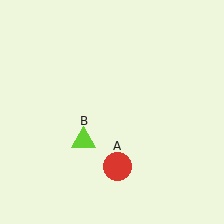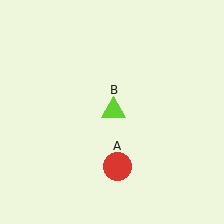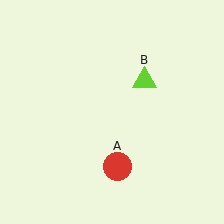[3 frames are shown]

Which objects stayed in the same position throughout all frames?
Red circle (object A) remained stationary.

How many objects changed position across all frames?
1 object changed position: lime triangle (object B).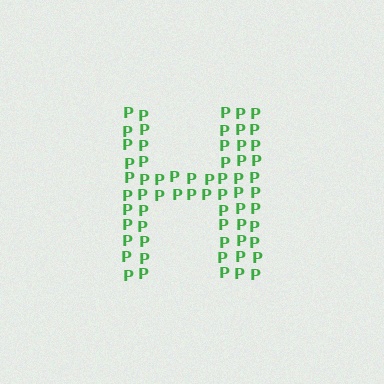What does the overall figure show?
The overall figure shows the letter H.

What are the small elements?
The small elements are letter P's.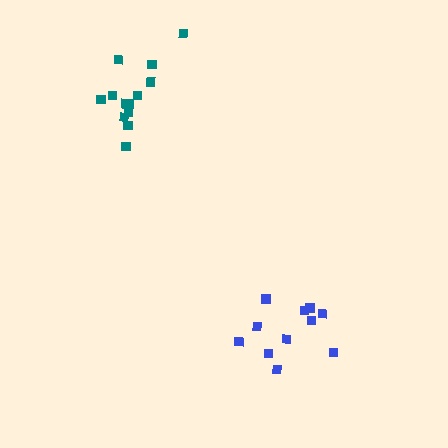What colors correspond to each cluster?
The clusters are colored: teal, blue.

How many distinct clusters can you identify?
There are 2 distinct clusters.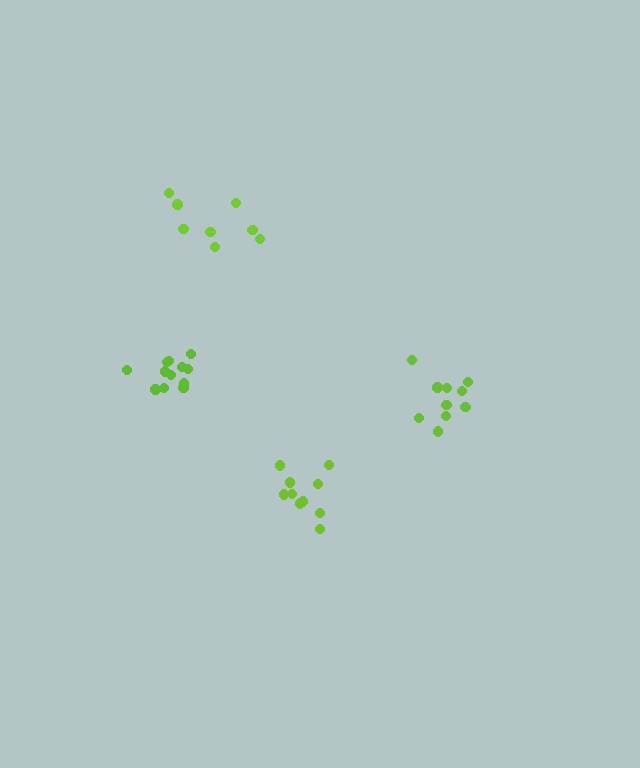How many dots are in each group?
Group 1: 10 dots, Group 2: 12 dots, Group 3: 10 dots, Group 4: 9 dots (41 total).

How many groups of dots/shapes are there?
There are 4 groups.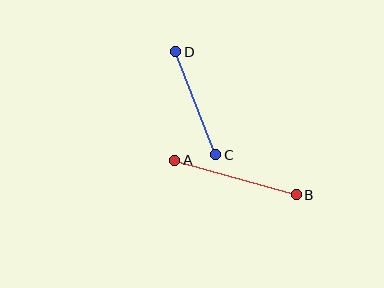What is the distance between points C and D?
The distance is approximately 111 pixels.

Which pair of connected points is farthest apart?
Points A and B are farthest apart.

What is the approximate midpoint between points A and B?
The midpoint is at approximately (235, 177) pixels.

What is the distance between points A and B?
The distance is approximately 126 pixels.